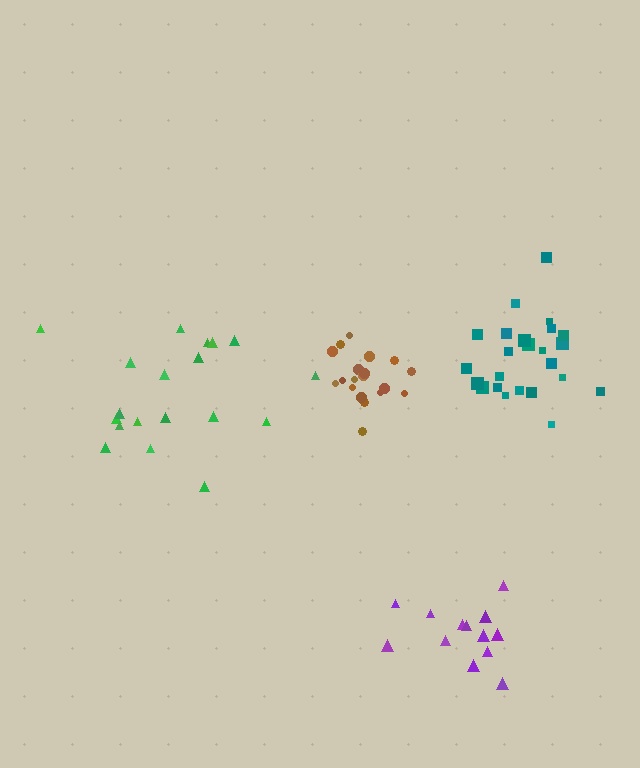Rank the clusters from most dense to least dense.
brown, teal, purple, green.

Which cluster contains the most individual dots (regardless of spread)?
Teal (25).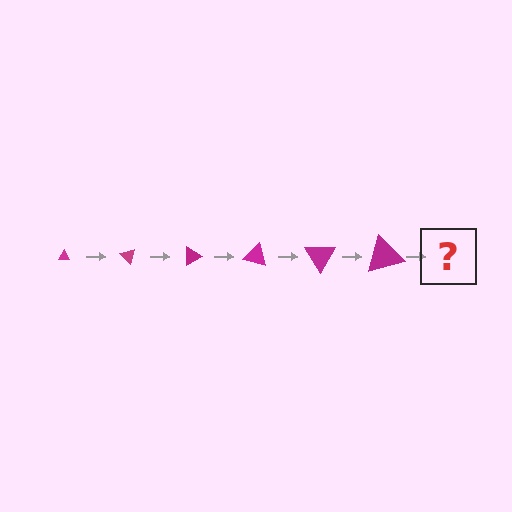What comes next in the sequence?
The next element should be a triangle, larger than the previous one and rotated 270 degrees from the start.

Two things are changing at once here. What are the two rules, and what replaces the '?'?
The two rules are that the triangle grows larger each step and it rotates 45 degrees each step. The '?' should be a triangle, larger than the previous one and rotated 270 degrees from the start.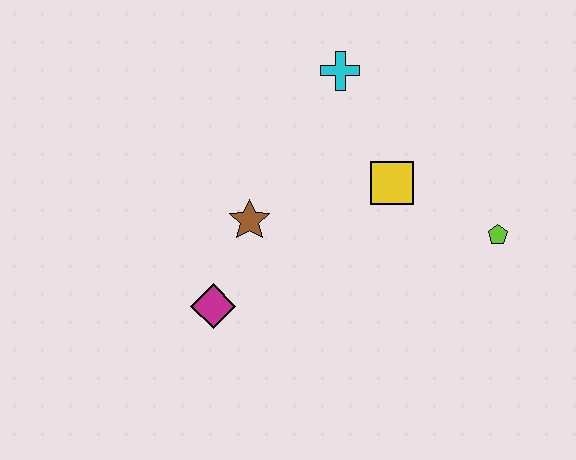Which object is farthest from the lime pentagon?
The magenta diamond is farthest from the lime pentagon.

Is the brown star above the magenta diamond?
Yes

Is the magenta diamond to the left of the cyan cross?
Yes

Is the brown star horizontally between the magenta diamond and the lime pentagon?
Yes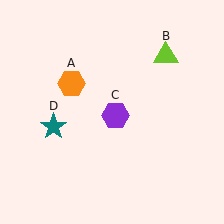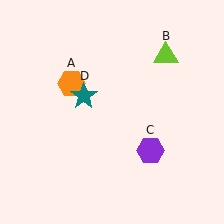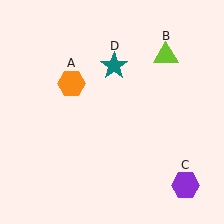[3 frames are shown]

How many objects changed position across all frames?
2 objects changed position: purple hexagon (object C), teal star (object D).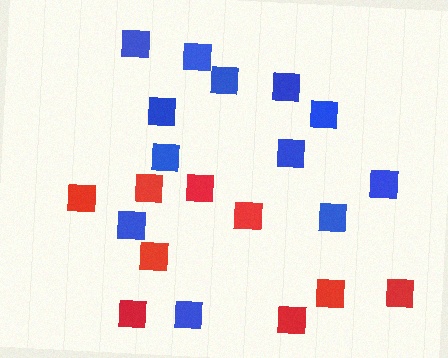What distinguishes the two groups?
There are 2 groups: one group of red squares (9) and one group of blue squares (12).